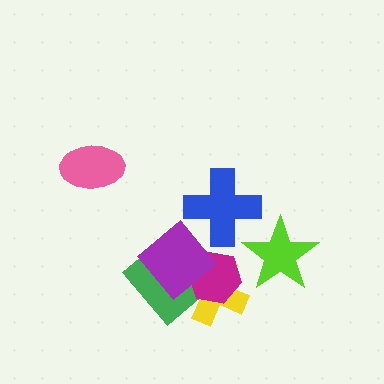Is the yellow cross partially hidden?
Yes, it is partially covered by another shape.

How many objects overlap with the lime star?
0 objects overlap with the lime star.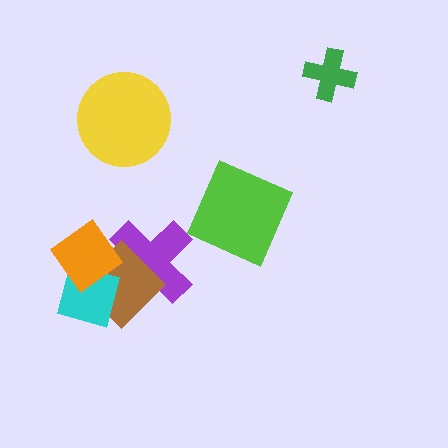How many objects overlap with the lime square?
0 objects overlap with the lime square.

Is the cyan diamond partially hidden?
Yes, it is partially covered by another shape.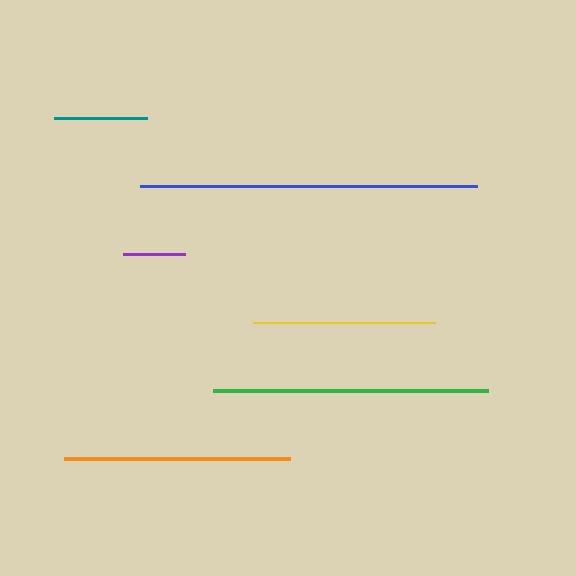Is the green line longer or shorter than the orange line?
The green line is longer than the orange line.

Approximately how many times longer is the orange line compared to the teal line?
The orange line is approximately 2.4 times the length of the teal line.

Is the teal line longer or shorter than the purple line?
The teal line is longer than the purple line.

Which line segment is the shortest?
The purple line is the shortest at approximately 62 pixels.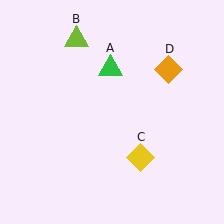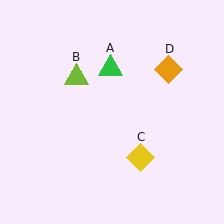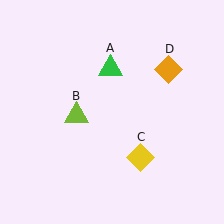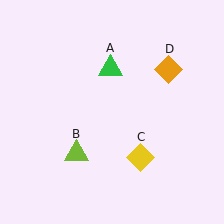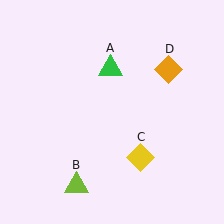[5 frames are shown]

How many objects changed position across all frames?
1 object changed position: lime triangle (object B).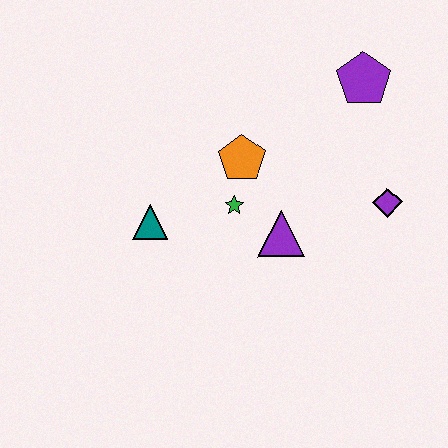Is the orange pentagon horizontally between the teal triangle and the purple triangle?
Yes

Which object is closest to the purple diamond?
The purple triangle is closest to the purple diamond.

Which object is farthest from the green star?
The purple pentagon is farthest from the green star.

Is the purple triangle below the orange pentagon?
Yes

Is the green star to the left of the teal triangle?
No